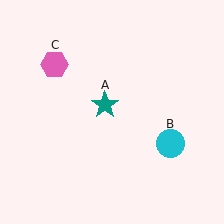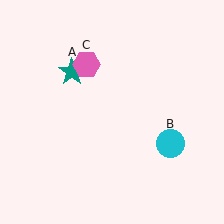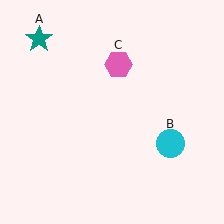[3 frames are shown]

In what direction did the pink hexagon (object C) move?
The pink hexagon (object C) moved right.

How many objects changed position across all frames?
2 objects changed position: teal star (object A), pink hexagon (object C).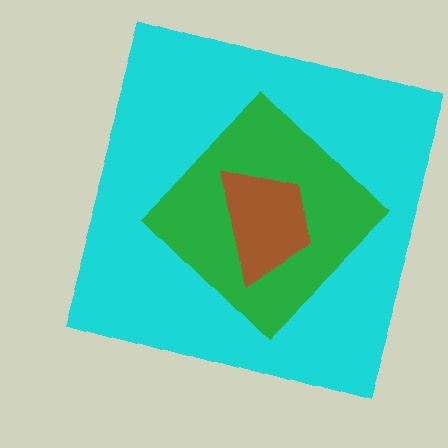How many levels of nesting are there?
3.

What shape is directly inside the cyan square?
The green diamond.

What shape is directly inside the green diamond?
The brown trapezoid.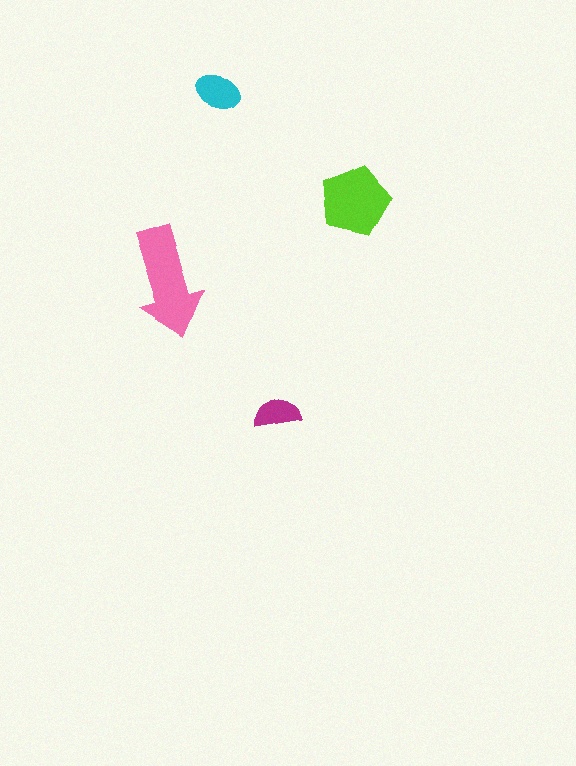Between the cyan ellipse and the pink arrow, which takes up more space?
The pink arrow.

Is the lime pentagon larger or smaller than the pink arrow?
Smaller.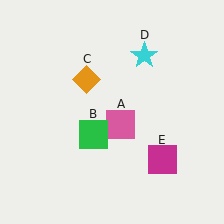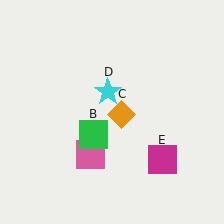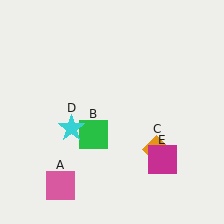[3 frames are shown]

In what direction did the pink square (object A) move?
The pink square (object A) moved down and to the left.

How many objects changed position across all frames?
3 objects changed position: pink square (object A), orange diamond (object C), cyan star (object D).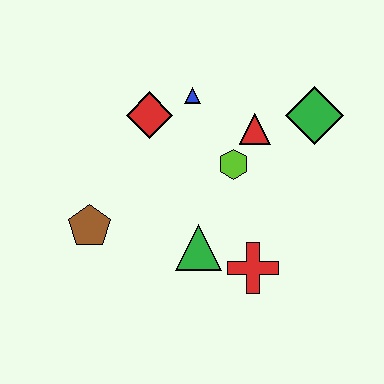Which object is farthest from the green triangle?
The green diamond is farthest from the green triangle.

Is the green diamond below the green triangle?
No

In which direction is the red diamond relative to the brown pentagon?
The red diamond is above the brown pentagon.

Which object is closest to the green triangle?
The red cross is closest to the green triangle.